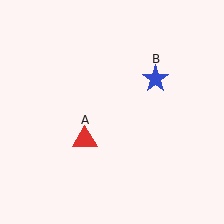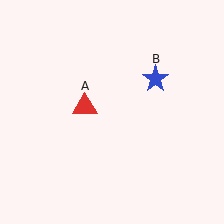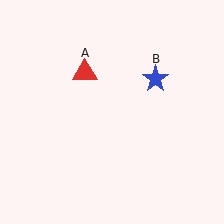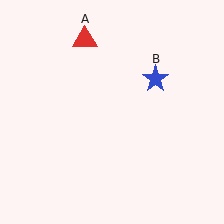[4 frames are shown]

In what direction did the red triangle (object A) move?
The red triangle (object A) moved up.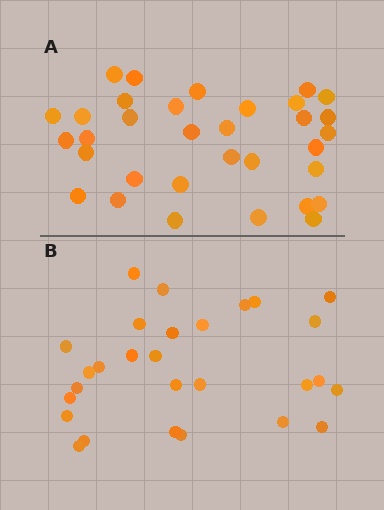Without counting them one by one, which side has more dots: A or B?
Region A (the top region) has more dots.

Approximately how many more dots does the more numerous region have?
Region A has about 5 more dots than region B.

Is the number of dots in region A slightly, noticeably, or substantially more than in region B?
Region A has only slightly more — the two regions are fairly close. The ratio is roughly 1.2 to 1.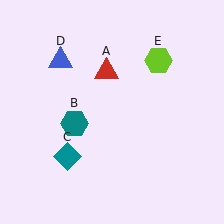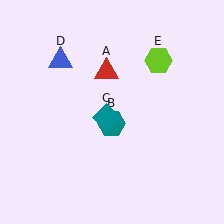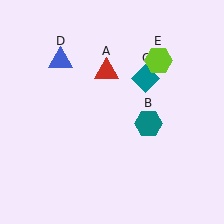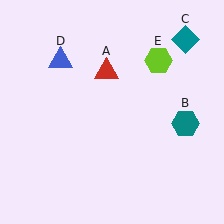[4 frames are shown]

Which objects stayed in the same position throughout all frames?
Red triangle (object A) and blue triangle (object D) and lime hexagon (object E) remained stationary.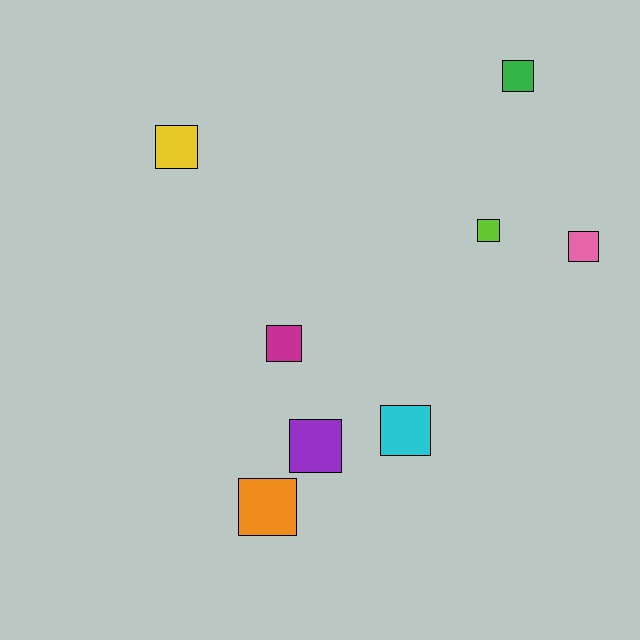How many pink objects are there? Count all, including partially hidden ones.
There is 1 pink object.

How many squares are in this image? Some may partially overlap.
There are 8 squares.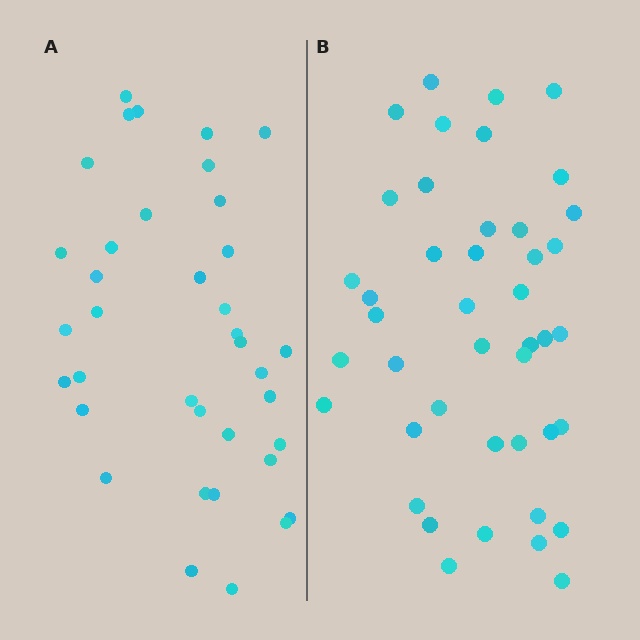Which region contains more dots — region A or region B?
Region B (the right region) has more dots.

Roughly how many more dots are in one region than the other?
Region B has about 6 more dots than region A.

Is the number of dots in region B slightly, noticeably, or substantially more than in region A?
Region B has only slightly more — the two regions are fairly close. The ratio is roughly 1.2 to 1.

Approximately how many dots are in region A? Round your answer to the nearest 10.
About 40 dots. (The exact count is 37, which rounds to 40.)